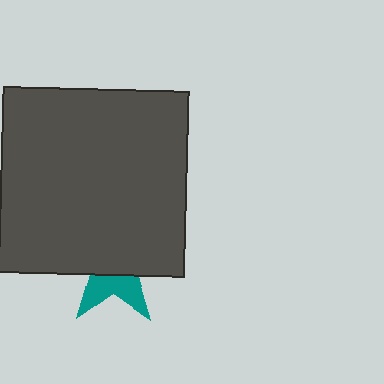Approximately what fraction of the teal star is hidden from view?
Roughly 63% of the teal star is hidden behind the dark gray square.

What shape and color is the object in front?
The object in front is a dark gray square.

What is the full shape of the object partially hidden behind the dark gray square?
The partially hidden object is a teal star.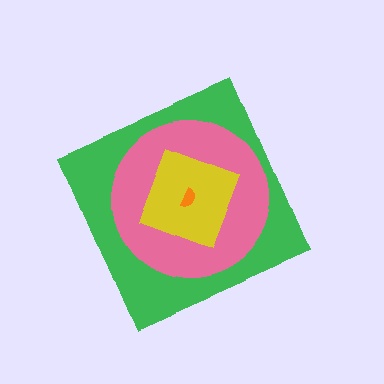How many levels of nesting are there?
4.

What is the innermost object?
The orange semicircle.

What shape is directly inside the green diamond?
The pink circle.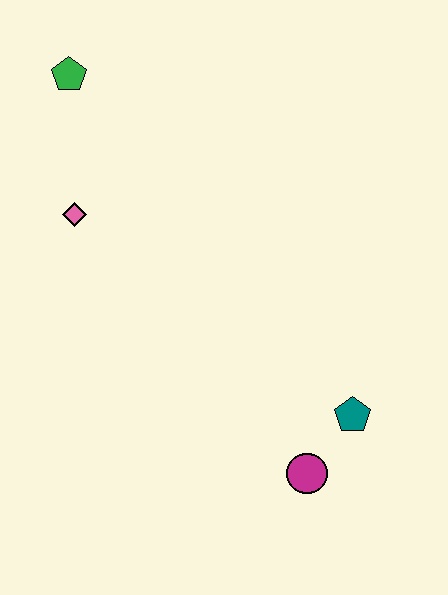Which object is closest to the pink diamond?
The green pentagon is closest to the pink diamond.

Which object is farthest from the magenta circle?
The green pentagon is farthest from the magenta circle.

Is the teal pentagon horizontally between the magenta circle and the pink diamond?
No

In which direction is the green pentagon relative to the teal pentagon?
The green pentagon is above the teal pentagon.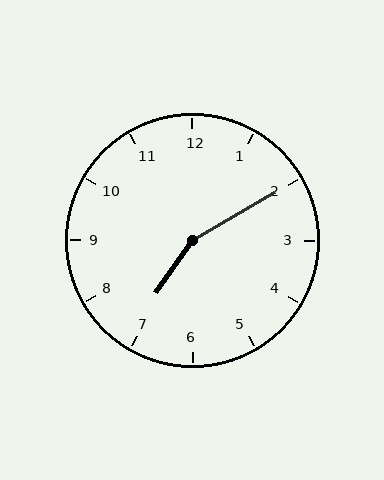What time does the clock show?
7:10.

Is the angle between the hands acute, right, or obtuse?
It is obtuse.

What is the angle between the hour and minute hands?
Approximately 155 degrees.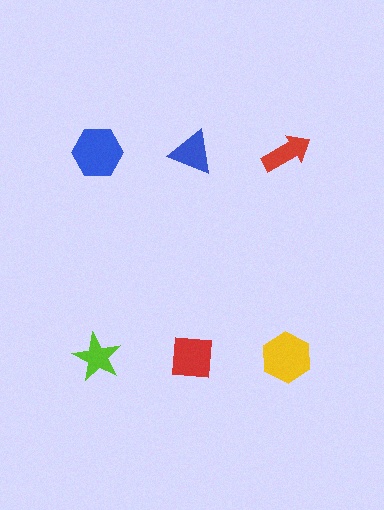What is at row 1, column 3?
A red arrow.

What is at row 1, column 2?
A blue triangle.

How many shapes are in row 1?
3 shapes.